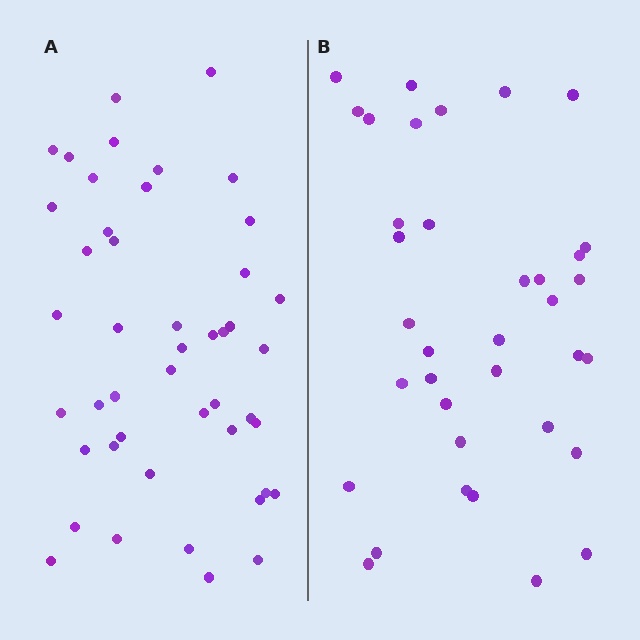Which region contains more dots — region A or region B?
Region A (the left region) has more dots.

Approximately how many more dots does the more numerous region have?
Region A has roughly 10 or so more dots than region B.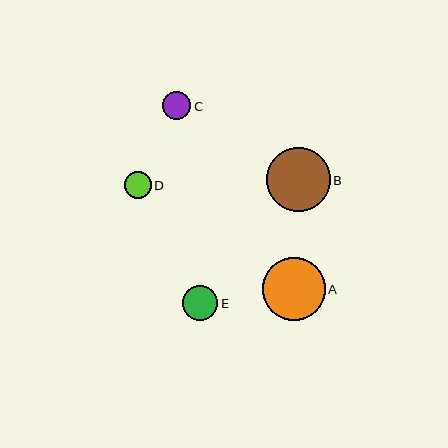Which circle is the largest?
Circle B is the largest with a size of approximately 63 pixels.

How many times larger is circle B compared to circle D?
Circle B is approximately 2.4 times the size of circle D.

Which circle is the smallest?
Circle D is the smallest with a size of approximately 27 pixels.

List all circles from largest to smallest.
From largest to smallest: B, A, E, C, D.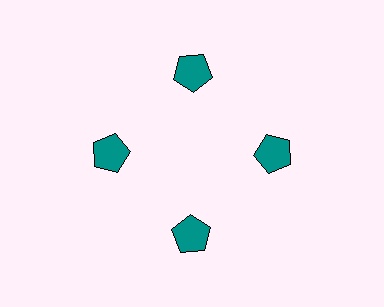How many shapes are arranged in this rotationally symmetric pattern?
There are 4 shapes, arranged in 4 groups of 1.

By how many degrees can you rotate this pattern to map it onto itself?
The pattern maps onto itself every 90 degrees of rotation.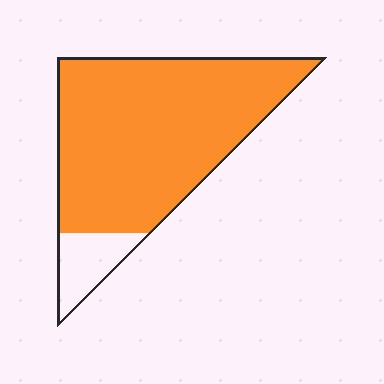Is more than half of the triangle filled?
Yes.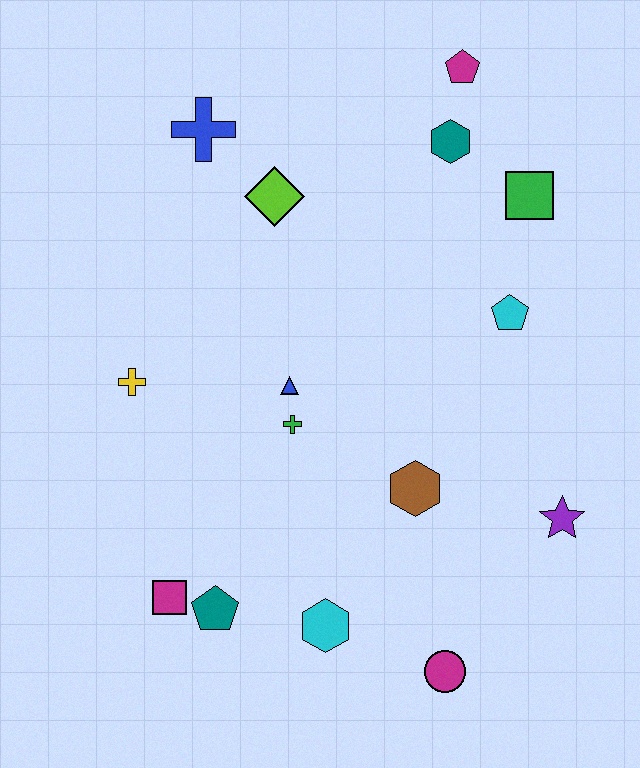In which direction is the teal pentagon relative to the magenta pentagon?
The teal pentagon is below the magenta pentagon.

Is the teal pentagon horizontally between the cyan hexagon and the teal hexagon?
No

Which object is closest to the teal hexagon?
The magenta pentagon is closest to the teal hexagon.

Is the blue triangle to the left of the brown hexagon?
Yes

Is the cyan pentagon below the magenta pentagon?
Yes